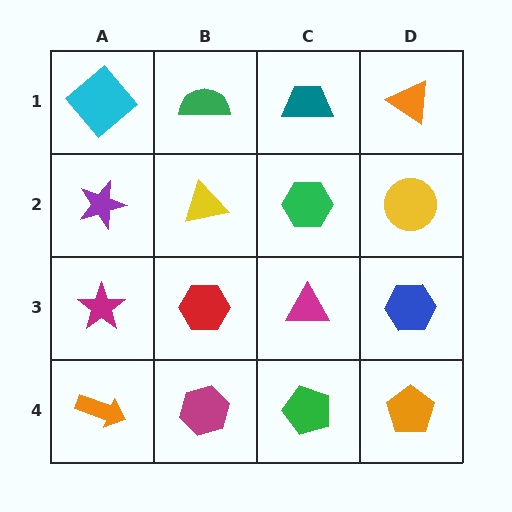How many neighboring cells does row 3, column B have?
4.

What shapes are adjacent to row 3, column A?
A purple star (row 2, column A), an orange arrow (row 4, column A), a red hexagon (row 3, column B).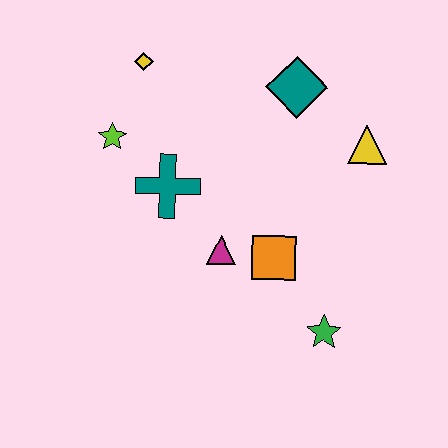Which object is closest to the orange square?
The magenta triangle is closest to the orange square.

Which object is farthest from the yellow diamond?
The green star is farthest from the yellow diamond.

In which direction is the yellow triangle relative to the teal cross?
The yellow triangle is to the right of the teal cross.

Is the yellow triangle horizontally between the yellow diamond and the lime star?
No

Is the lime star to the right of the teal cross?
No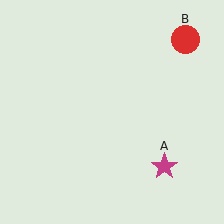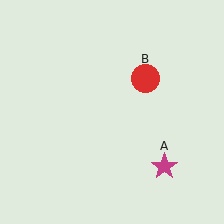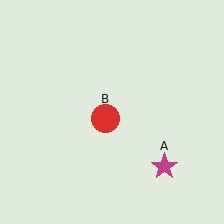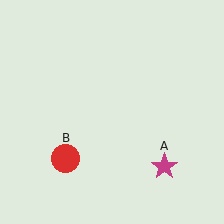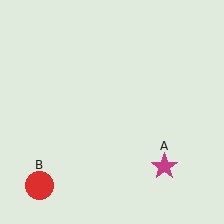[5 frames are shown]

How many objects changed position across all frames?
1 object changed position: red circle (object B).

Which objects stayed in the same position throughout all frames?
Magenta star (object A) remained stationary.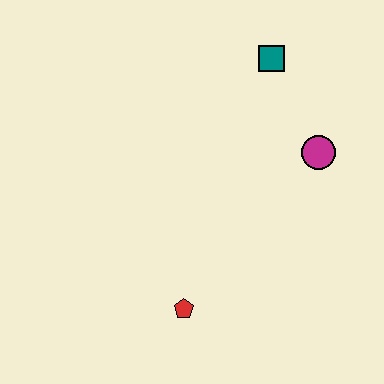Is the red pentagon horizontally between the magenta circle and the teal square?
No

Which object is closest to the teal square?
The magenta circle is closest to the teal square.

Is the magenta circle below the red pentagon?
No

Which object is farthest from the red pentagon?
The teal square is farthest from the red pentagon.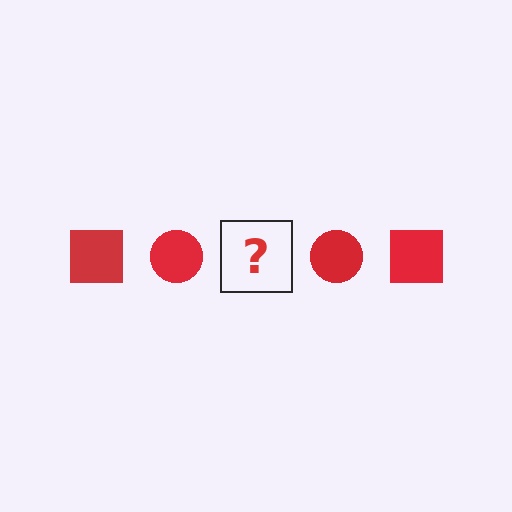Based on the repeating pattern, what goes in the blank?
The blank should be a red square.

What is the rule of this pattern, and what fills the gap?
The rule is that the pattern cycles through square, circle shapes in red. The gap should be filled with a red square.